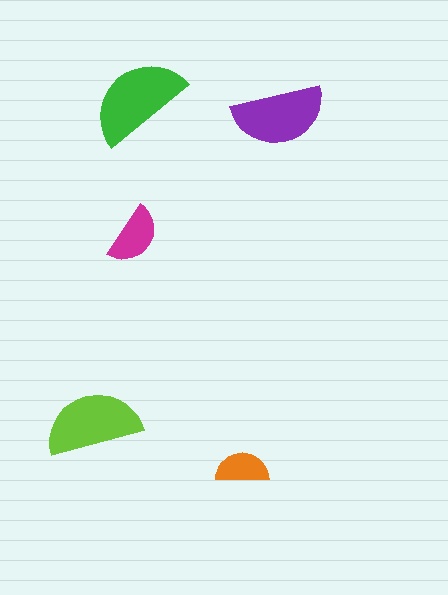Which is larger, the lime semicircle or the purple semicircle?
The lime one.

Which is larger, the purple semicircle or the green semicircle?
The green one.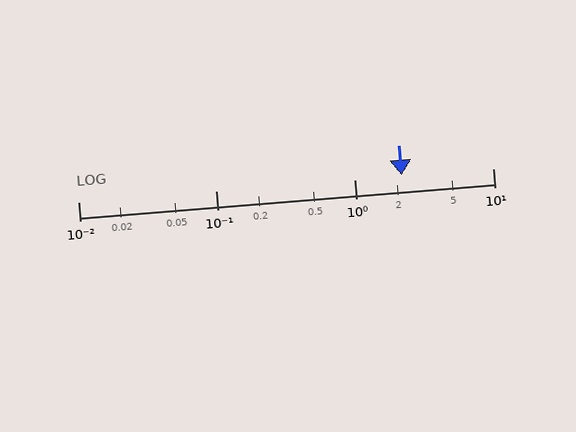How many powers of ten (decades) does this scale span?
The scale spans 3 decades, from 0.01 to 10.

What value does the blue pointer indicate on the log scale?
The pointer indicates approximately 2.2.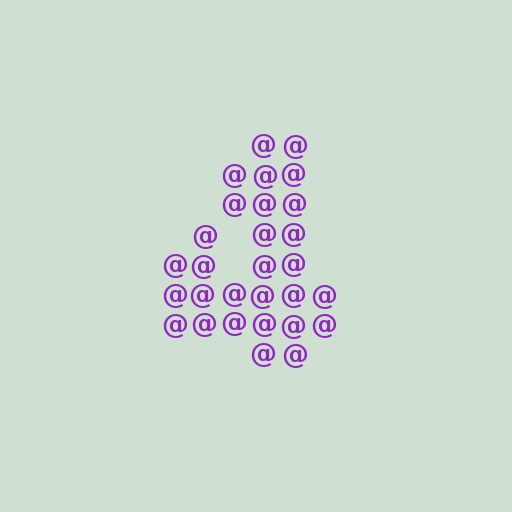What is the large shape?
The large shape is the digit 4.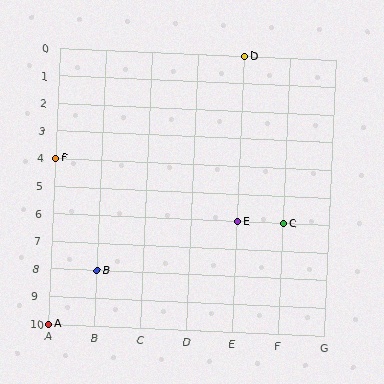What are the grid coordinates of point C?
Point C is at grid coordinates (F, 6).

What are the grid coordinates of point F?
Point F is at grid coordinates (A, 4).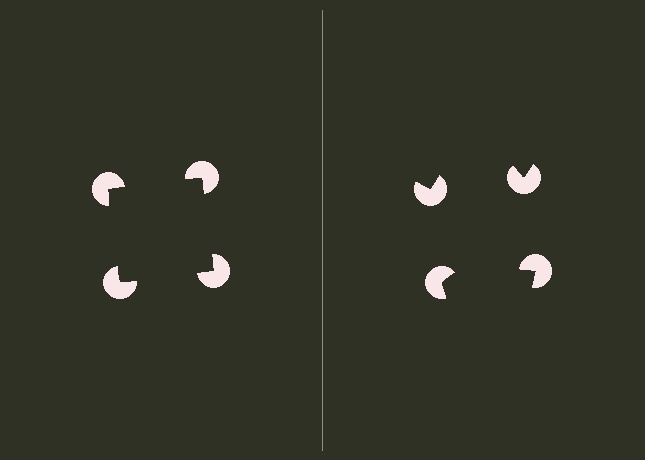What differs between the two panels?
The pac-man discs are positioned identically on both sides; only the wedge orientations differ. On the left they align to a square; on the right they are misaligned.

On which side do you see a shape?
An illusory square appears on the left side. On the right side the wedge cuts are rotated, so no coherent shape forms.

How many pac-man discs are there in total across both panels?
8 — 4 on each side.